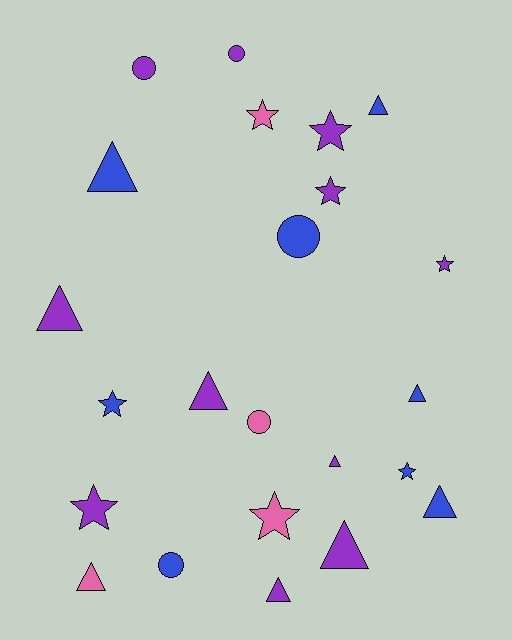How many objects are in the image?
There are 23 objects.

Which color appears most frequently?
Purple, with 11 objects.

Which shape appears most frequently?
Triangle, with 10 objects.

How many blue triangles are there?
There are 4 blue triangles.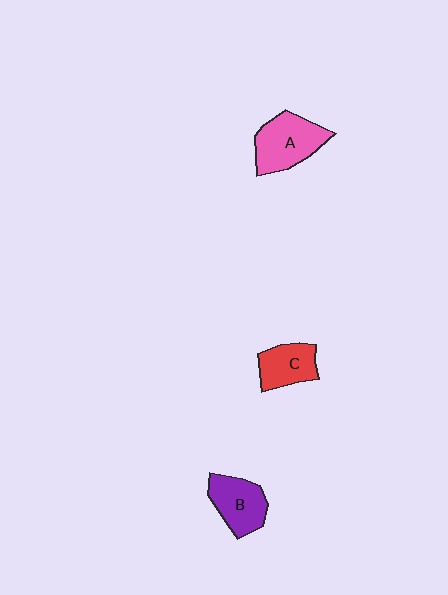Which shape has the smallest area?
Shape C (red).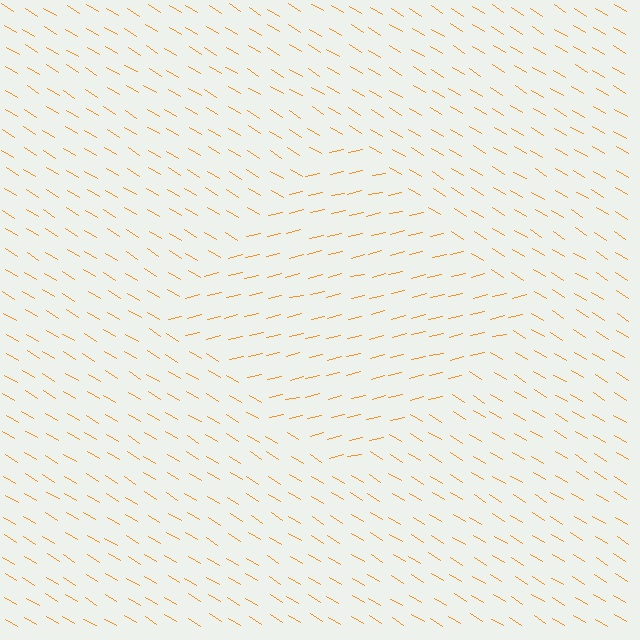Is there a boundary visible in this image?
Yes, there is a texture boundary formed by a change in line orientation.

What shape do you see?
I see a diamond.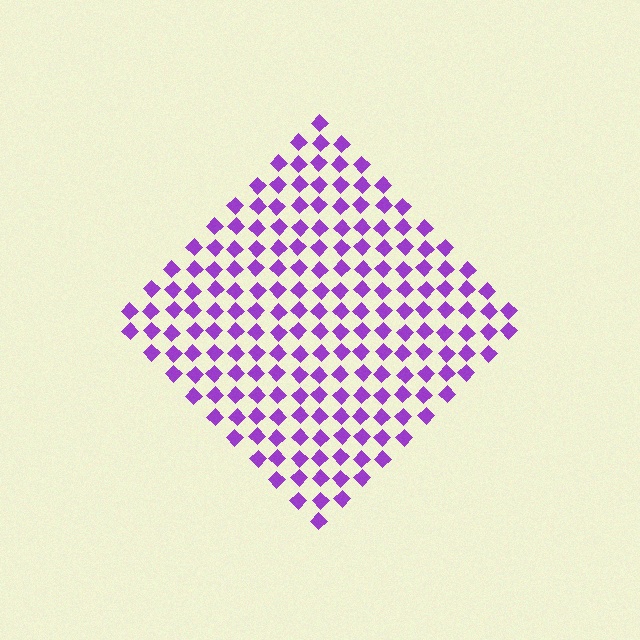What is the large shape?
The large shape is a diamond.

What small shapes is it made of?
It is made of small diamonds.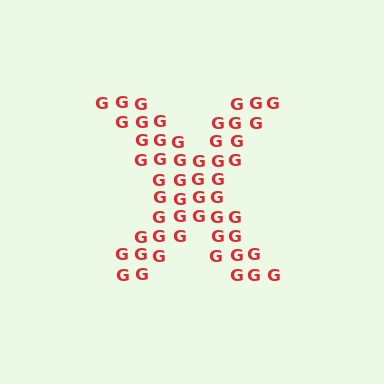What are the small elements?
The small elements are letter G's.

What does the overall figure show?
The overall figure shows the letter X.